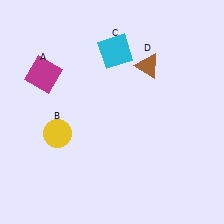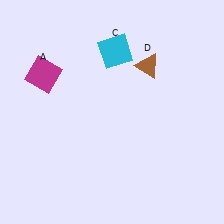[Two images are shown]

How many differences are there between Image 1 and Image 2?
There is 1 difference between the two images.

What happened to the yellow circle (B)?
The yellow circle (B) was removed in Image 2. It was in the bottom-left area of Image 1.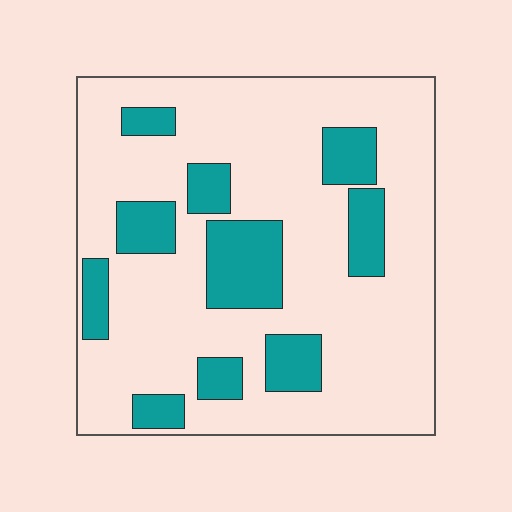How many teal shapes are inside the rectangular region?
10.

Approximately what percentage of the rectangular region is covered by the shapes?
Approximately 25%.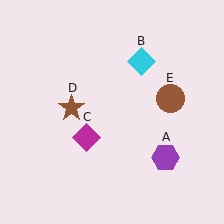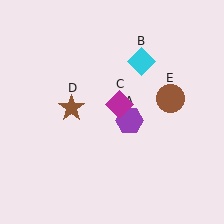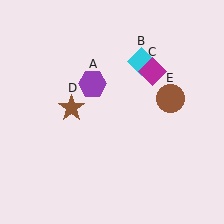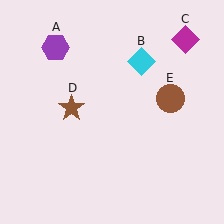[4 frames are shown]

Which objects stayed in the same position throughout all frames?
Cyan diamond (object B) and brown star (object D) and brown circle (object E) remained stationary.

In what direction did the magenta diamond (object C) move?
The magenta diamond (object C) moved up and to the right.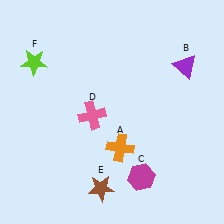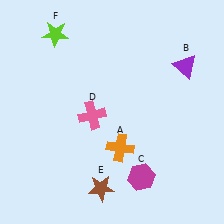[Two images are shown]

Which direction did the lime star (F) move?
The lime star (F) moved up.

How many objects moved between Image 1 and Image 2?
1 object moved between the two images.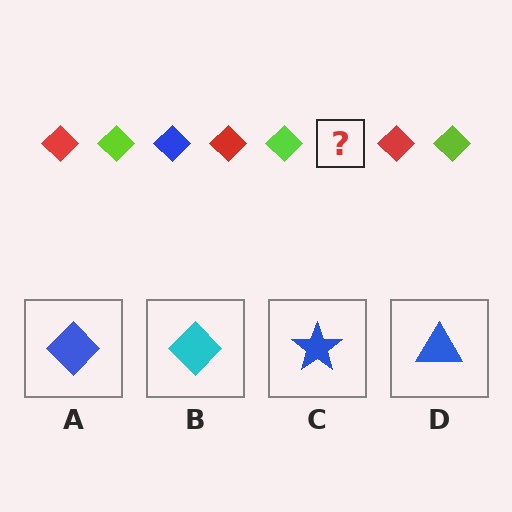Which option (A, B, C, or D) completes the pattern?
A.